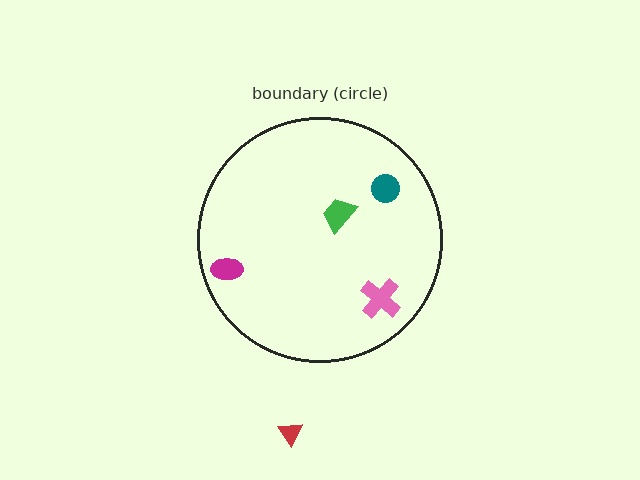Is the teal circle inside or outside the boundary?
Inside.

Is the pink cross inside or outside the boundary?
Inside.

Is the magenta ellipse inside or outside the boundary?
Inside.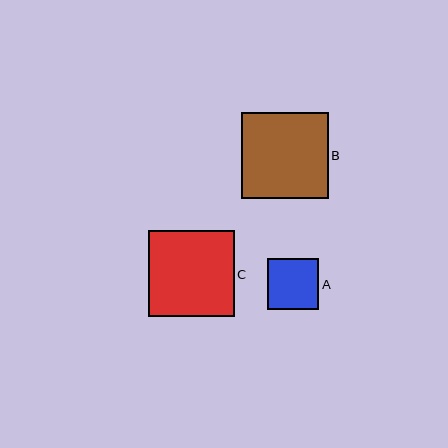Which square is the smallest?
Square A is the smallest with a size of approximately 51 pixels.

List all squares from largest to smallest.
From largest to smallest: B, C, A.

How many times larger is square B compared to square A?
Square B is approximately 1.7 times the size of square A.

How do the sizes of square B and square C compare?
Square B and square C are approximately the same size.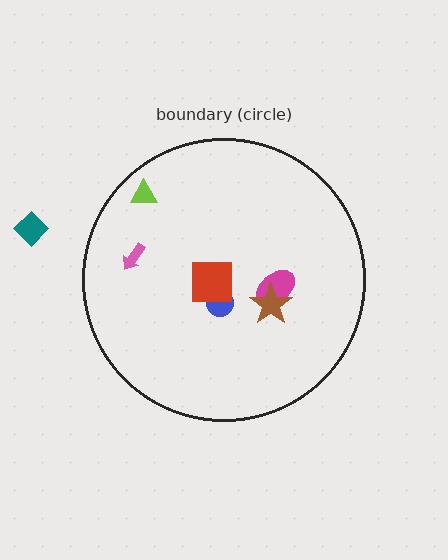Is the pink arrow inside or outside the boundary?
Inside.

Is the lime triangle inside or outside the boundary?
Inside.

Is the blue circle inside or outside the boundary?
Inside.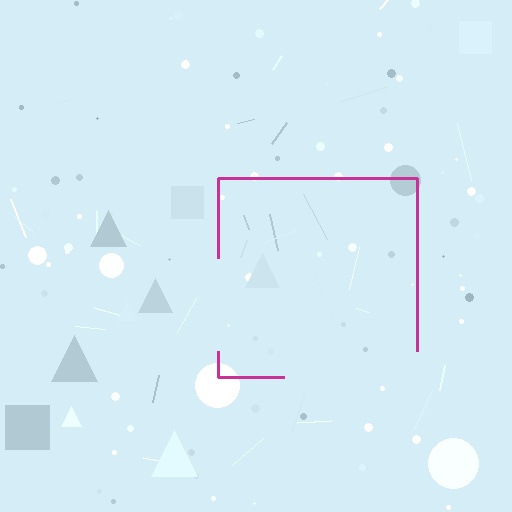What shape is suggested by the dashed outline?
The dashed outline suggests a square.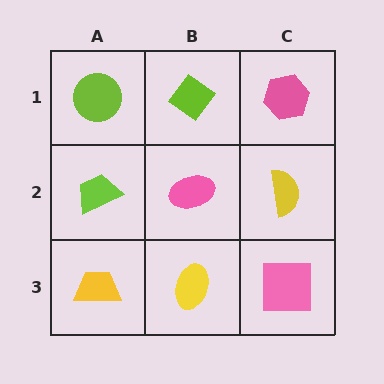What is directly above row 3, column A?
A lime trapezoid.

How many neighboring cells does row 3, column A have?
2.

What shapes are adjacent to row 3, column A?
A lime trapezoid (row 2, column A), a yellow ellipse (row 3, column B).